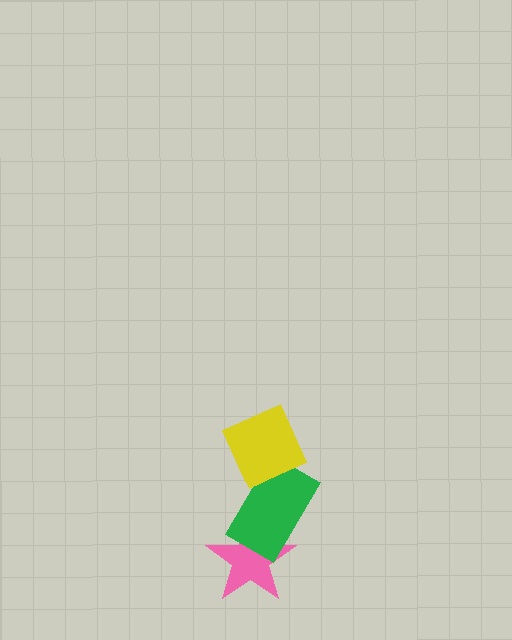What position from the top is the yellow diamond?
The yellow diamond is 1st from the top.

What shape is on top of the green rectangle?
The yellow diamond is on top of the green rectangle.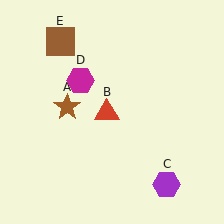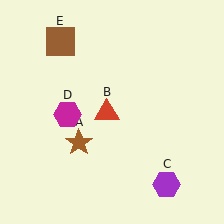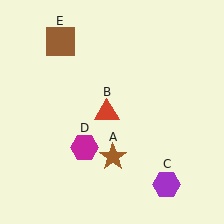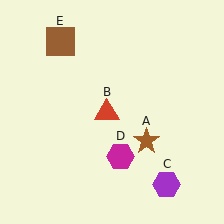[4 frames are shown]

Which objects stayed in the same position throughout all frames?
Red triangle (object B) and purple hexagon (object C) and brown square (object E) remained stationary.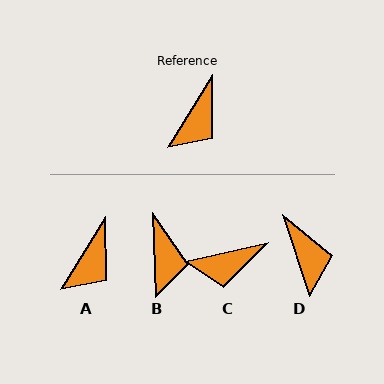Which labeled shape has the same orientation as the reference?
A.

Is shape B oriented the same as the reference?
No, it is off by about 34 degrees.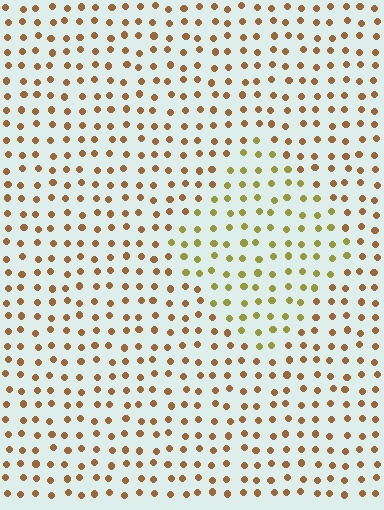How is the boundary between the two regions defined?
The boundary is defined purely by a slight shift in hue (about 36 degrees). Spacing, size, and orientation are identical on both sides.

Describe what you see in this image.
The image is filled with small brown elements in a uniform arrangement. A diamond-shaped region is visible where the elements are tinted to a slightly different hue, forming a subtle color boundary.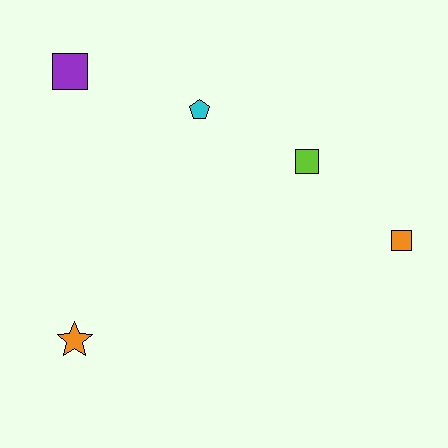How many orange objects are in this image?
There are 2 orange objects.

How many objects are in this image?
There are 5 objects.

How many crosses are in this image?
There are no crosses.